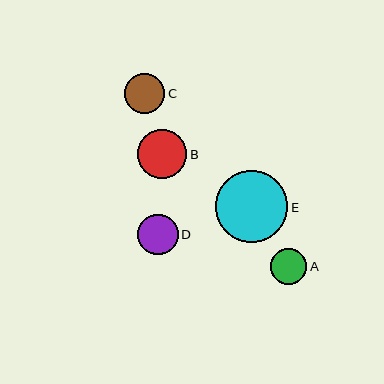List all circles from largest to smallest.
From largest to smallest: E, B, C, D, A.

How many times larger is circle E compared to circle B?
Circle E is approximately 1.5 times the size of circle B.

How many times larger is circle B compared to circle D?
Circle B is approximately 1.2 times the size of circle D.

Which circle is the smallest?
Circle A is the smallest with a size of approximately 36 pixels.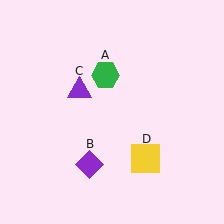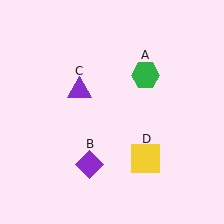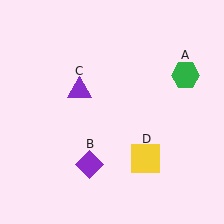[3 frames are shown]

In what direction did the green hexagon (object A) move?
The green hexagon (object A) moved right.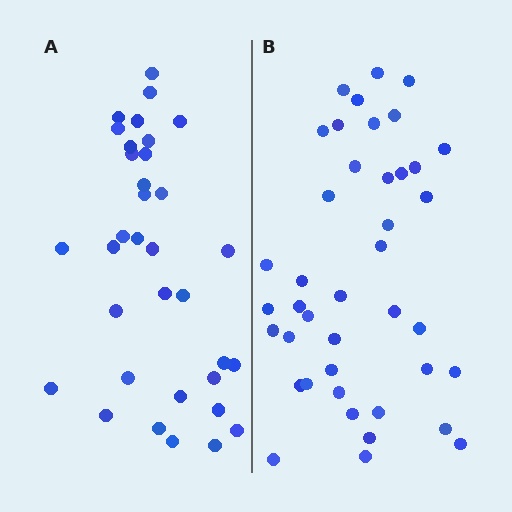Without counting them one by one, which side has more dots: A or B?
Region B (the right region) has more dots.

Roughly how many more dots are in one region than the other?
Region B has roughly 8 or so more dots than region A.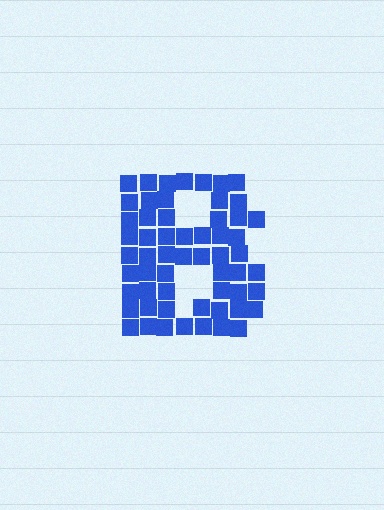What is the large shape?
The large shape is the letter B.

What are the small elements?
The small elements are squares.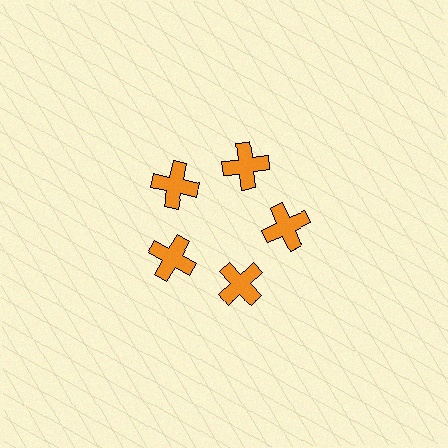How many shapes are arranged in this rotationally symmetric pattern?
There are 5 shapes, arranged in 5 groups of 1.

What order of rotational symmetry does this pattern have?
This pattern has 5-fold rotational symmetry.